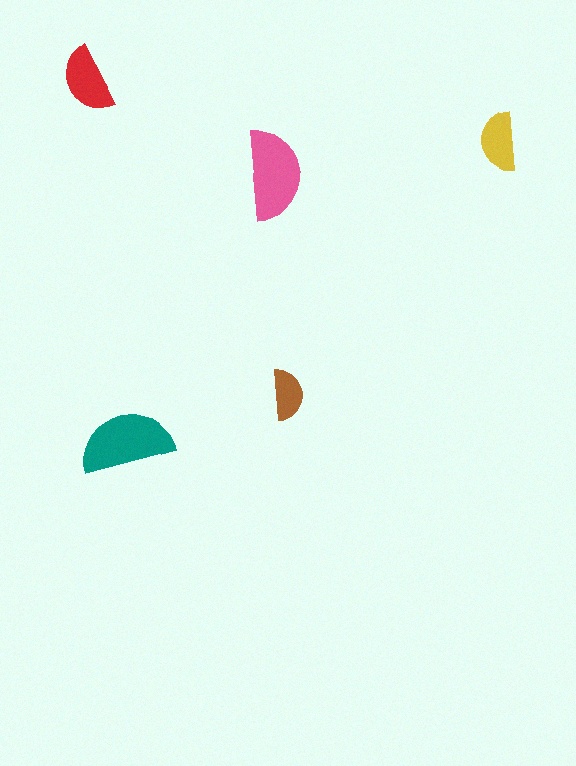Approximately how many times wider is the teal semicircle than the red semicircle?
About 1.5 times wider.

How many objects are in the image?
There are 5 objects in the image.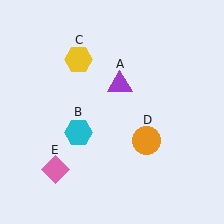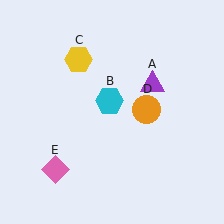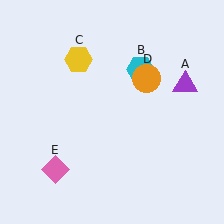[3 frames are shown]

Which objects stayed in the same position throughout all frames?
Yellow hexagon (object C) and pink diamond (object E) remained stationary.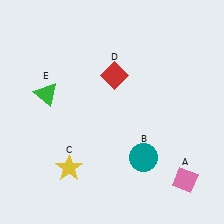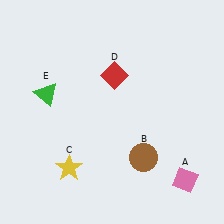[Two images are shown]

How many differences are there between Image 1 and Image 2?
There is 1 difference between the two images.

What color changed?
The circle (B) changed from teal in Image 1 to brown in Image 2.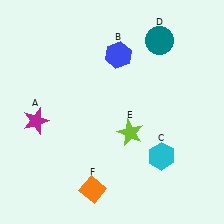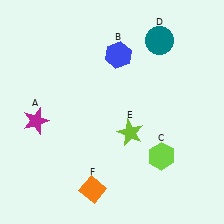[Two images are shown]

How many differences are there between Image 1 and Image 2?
There is 1 difference between the two images.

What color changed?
The hexagon (C) changed from cyan in Image 1 to lime in Image 2.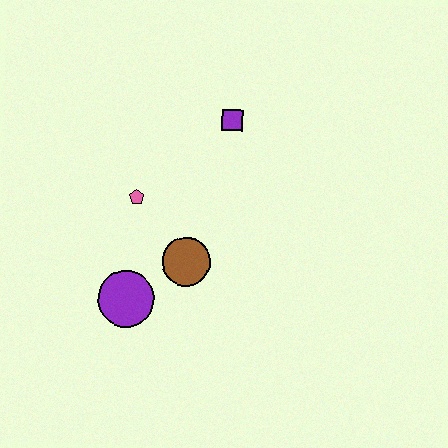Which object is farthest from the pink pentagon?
The purple square is farthest from the pink pentagon.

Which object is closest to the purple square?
The pink pentagon is closest to the purple square.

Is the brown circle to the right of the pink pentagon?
Yes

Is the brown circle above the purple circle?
Yes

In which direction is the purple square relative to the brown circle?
The purple square is above the brown circle.